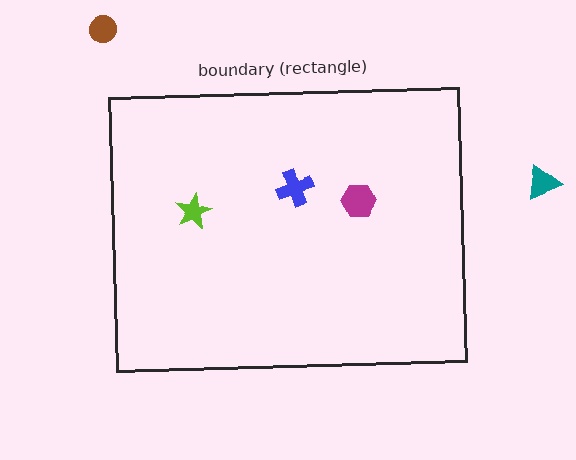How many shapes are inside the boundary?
3 inside, 2 outside.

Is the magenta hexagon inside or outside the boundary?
Inside.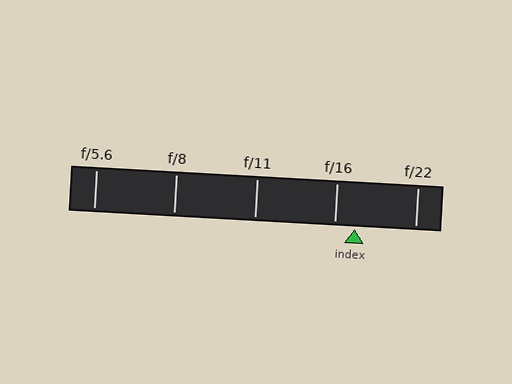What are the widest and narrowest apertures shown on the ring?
The widest aperture shown is f/5.6 and the narrowest is f/22.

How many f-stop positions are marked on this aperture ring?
There are 5 f-stop positions marked.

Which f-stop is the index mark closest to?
The index mark is closest to f/16.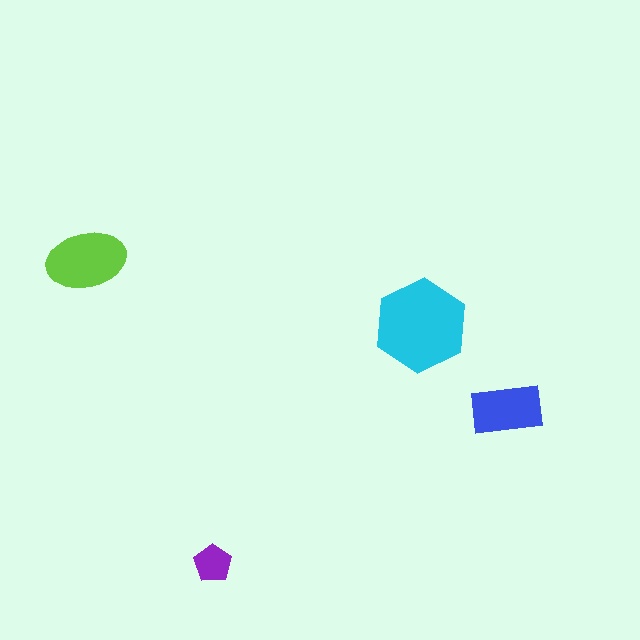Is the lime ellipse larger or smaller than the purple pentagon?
Larger.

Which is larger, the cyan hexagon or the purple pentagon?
The cyan hexagon.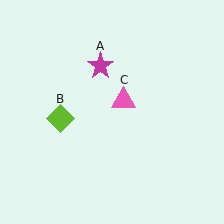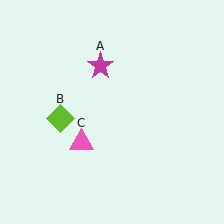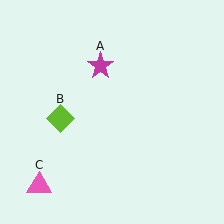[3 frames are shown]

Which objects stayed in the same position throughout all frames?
Magenta star (object A) and lime diamond (object B) remained stationary.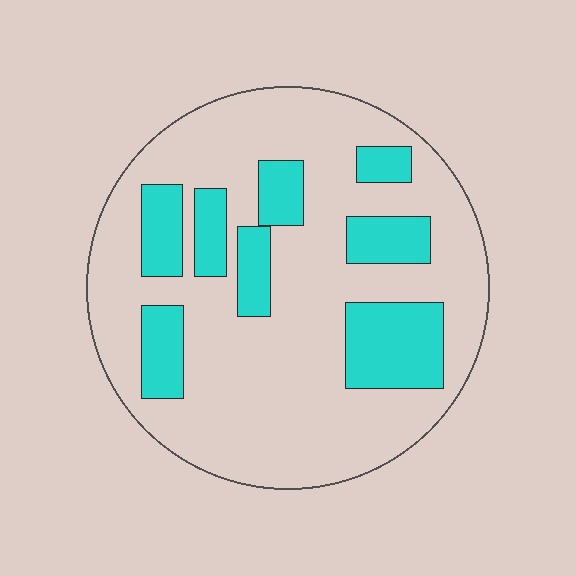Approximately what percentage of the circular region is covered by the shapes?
Approximately 25%.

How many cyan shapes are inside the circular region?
8.